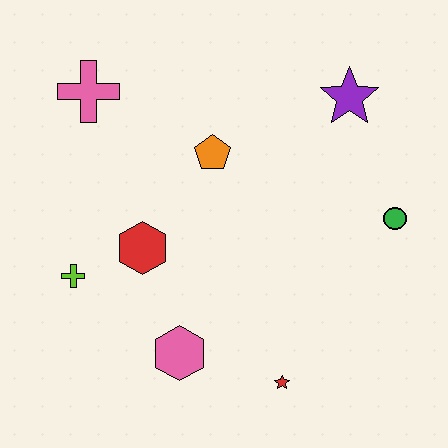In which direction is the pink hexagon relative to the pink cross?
The pink hexagon is below the pink cross.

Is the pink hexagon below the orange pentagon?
Yes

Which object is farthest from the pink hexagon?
The purple star is farthest from the pink hexagon.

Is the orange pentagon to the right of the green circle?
No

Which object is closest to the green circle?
The purple star is closest to the green circle.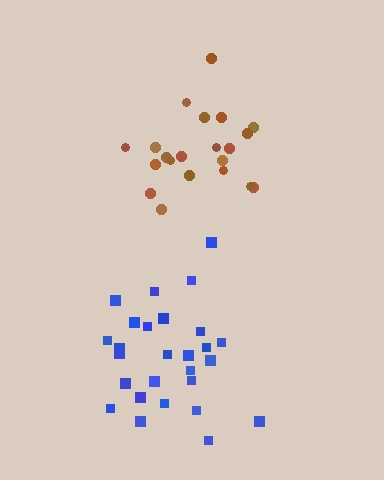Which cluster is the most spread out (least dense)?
Blue.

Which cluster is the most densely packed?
Brown.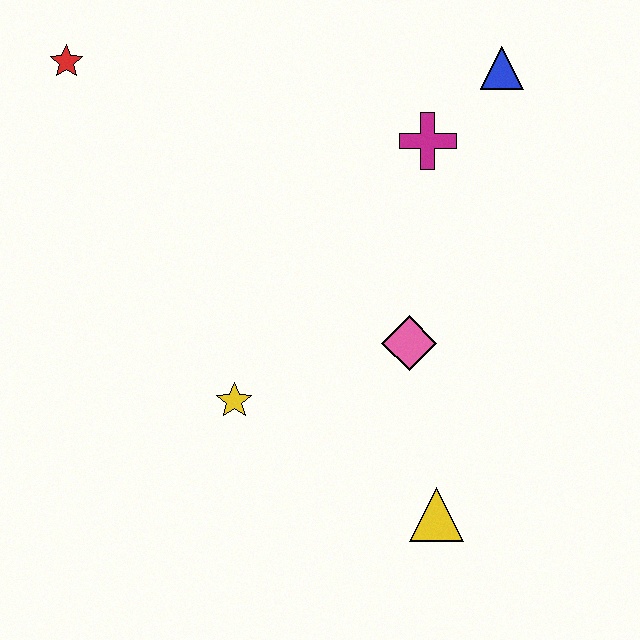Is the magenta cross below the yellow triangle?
No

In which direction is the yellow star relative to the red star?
The yellow star is below the red star.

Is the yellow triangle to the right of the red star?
Yes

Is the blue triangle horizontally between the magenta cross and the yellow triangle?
No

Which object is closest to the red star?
The magenta cross is closest to the red star.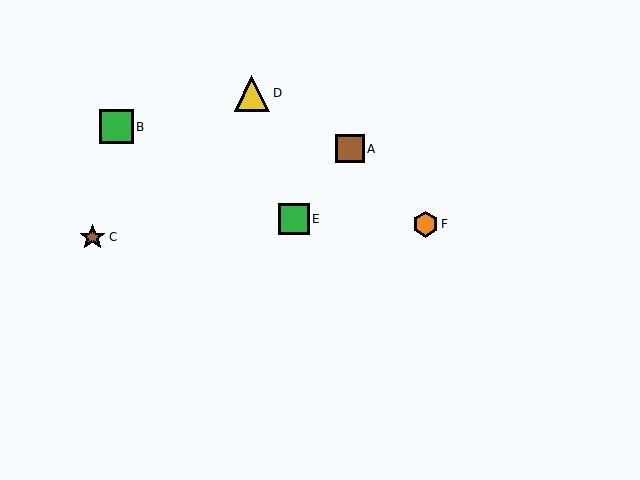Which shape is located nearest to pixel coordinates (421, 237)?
The orange hexagon (labeled F) at (425, 224) is nearest to that location.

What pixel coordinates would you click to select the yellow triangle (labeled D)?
Click at (252, 93) to select the yellow triangle D.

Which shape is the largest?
The yellow triangle (labeled D) is the largest.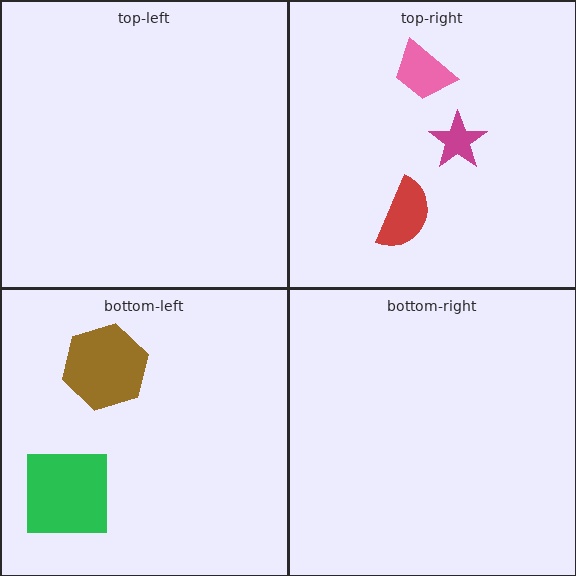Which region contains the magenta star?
The top-right region.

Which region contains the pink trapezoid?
The top-right region.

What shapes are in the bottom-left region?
The green square, the brown hexagon.